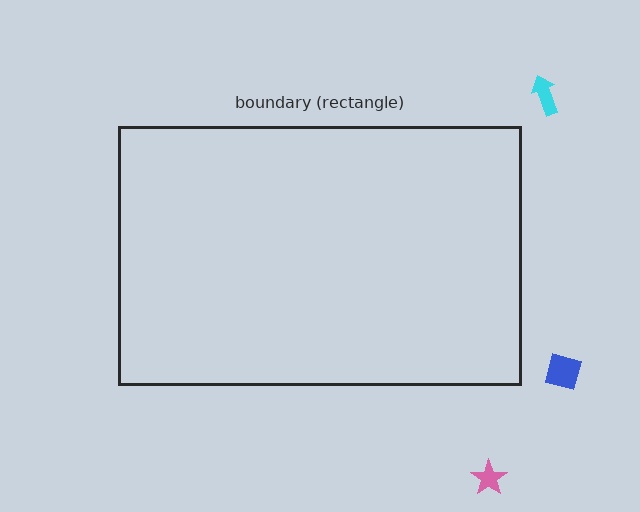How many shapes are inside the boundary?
0 inside, 3 outside.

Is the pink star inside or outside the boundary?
Outside.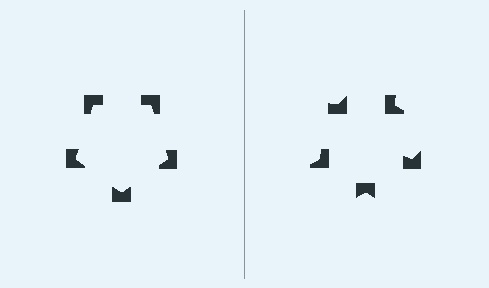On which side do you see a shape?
An illusory pentagon appears on the left side. On the right side the wedge cuts are rotated, so no coherent shape forms.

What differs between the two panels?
The notched squares are positioned identically on both sides; only the wedge orientations differ. On the left they align to a pentagon; on the right they are misaligned.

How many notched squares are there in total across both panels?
10 — 5 on each side.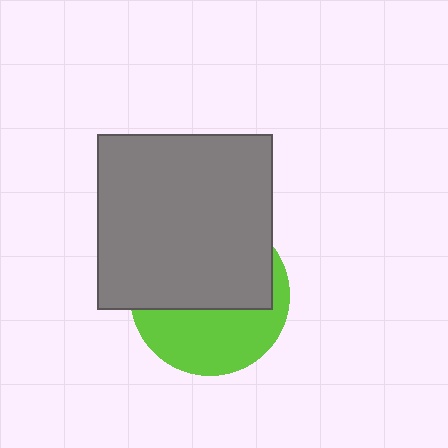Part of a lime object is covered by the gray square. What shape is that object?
It is a circle.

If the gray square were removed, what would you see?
You would see the complete lime circle.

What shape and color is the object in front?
The object in front is a gray square.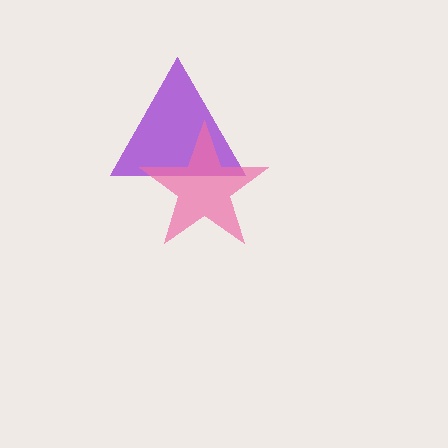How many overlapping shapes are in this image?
There are 2 overlapping shapes in the image.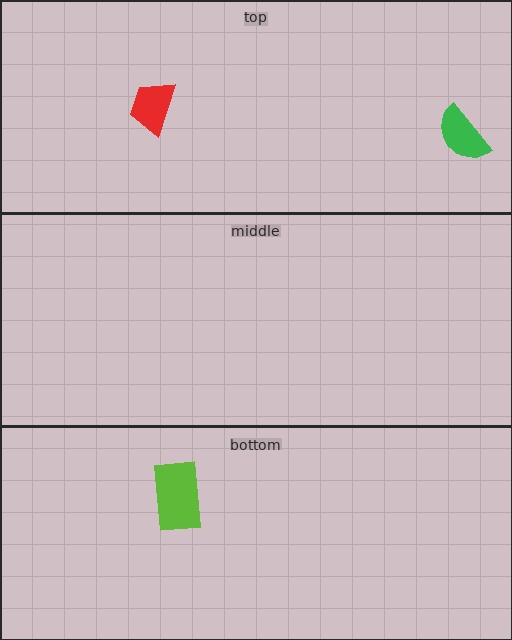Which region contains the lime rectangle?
The bottom region.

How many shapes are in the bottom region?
1.